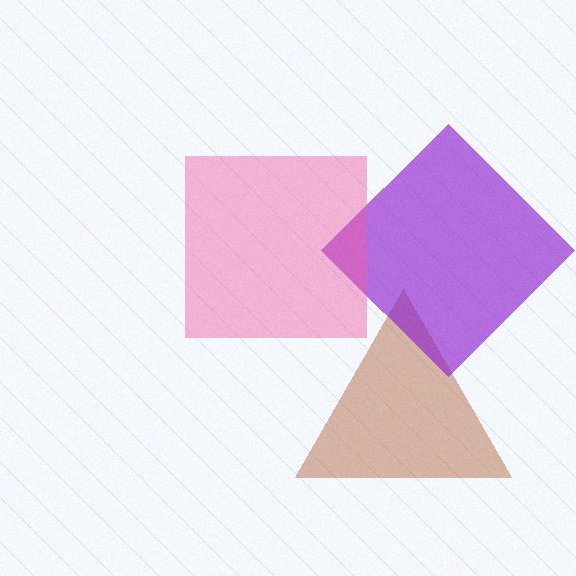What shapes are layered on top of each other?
The layered shapes are: a brown triangle, a purple diamond, a pink square.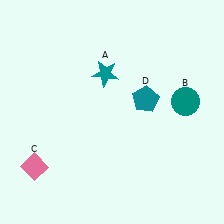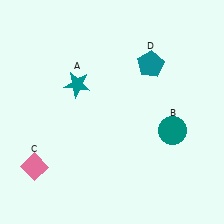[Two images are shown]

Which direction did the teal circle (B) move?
The teal circle (B) moved down.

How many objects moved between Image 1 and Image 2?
3 objects moved between the two images.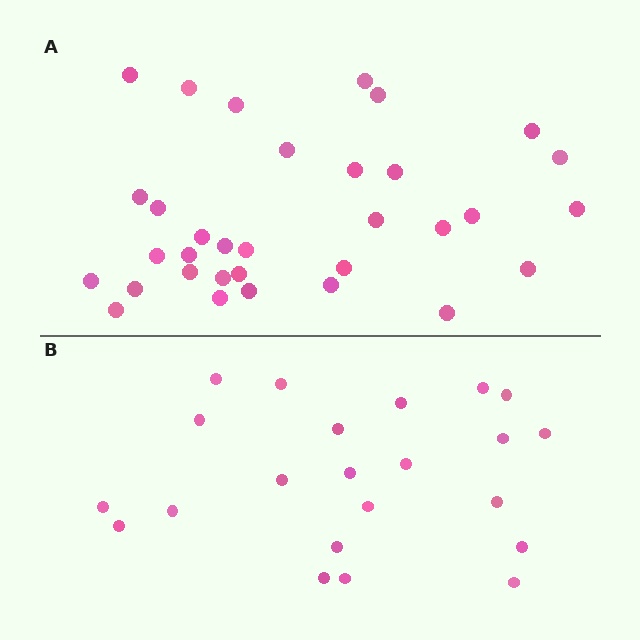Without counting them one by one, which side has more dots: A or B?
Region A (the top region) has more dots.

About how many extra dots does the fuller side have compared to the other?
Region A has roughly 12 or so more dots than region B.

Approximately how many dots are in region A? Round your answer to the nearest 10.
About 30 dots. (The exact count is 33, which rounds to 30.)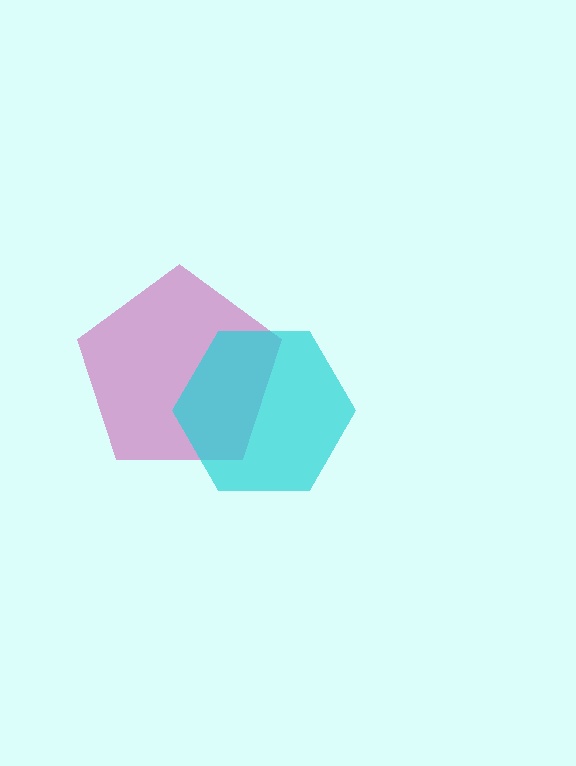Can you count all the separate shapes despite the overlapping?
Yes, there are 2 separate shapes.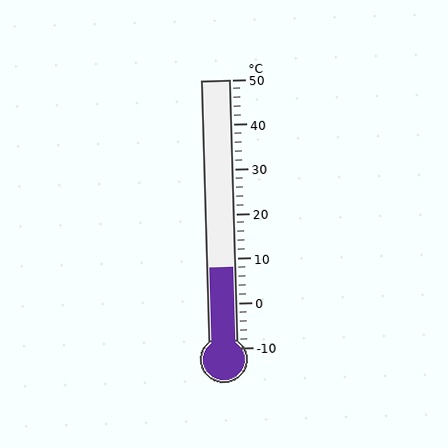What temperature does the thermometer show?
The thermometer shows approximately 8°C.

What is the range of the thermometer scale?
The thermometer scale ranges from -10°C to 50°C.